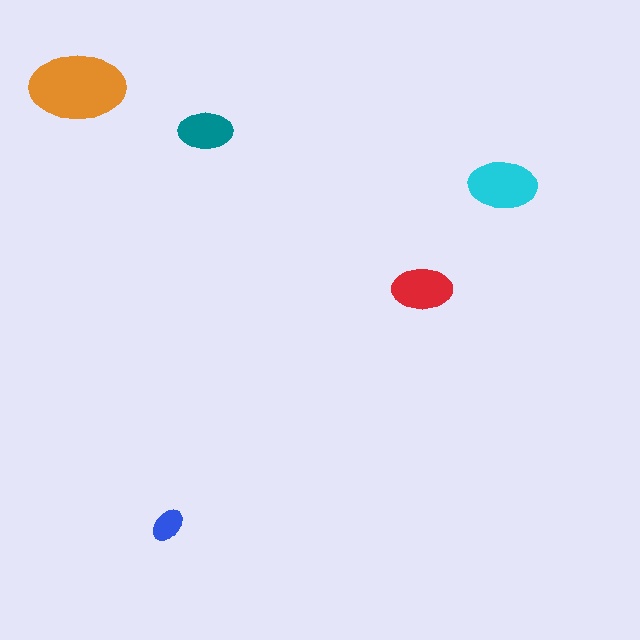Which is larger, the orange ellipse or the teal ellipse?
The orange one.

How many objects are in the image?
There are 5 objects in the image.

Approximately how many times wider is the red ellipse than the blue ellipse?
About 1.5 times wider.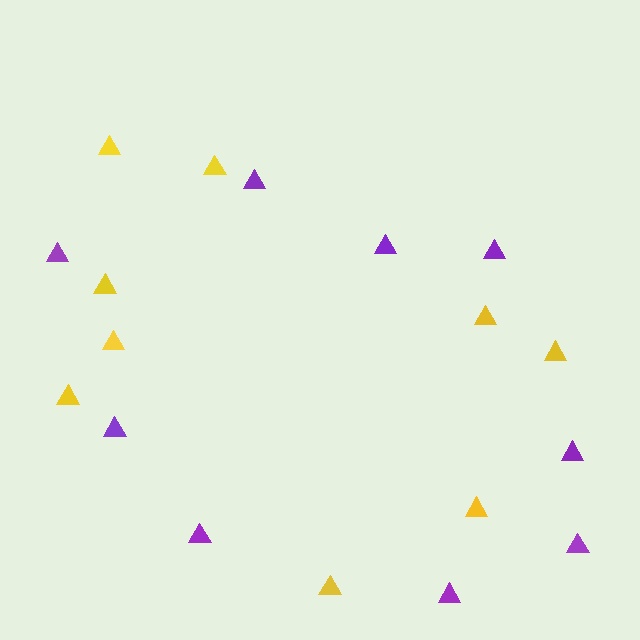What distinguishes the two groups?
There are 2 groups: one group of purple triangles (9) and one group of yellow triangles (9).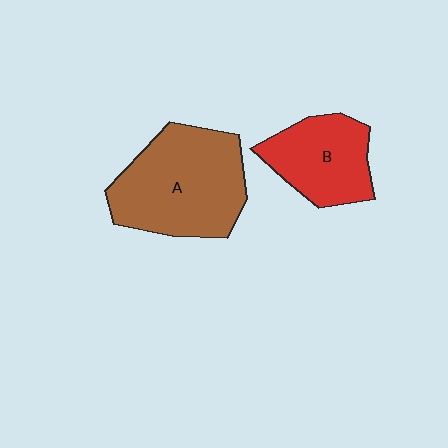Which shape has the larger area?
Shape A (brown).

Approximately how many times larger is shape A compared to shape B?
Approximately 1.6 times.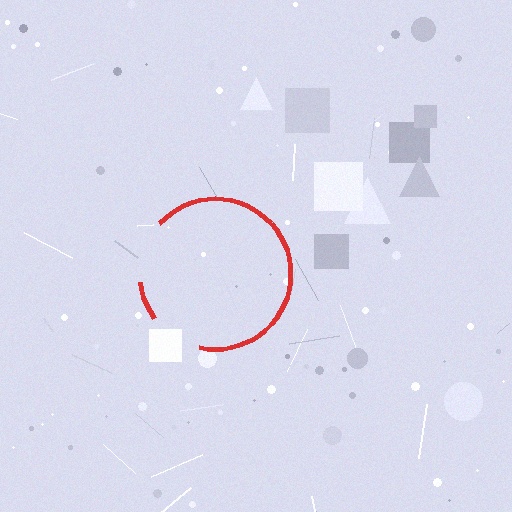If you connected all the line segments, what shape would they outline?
They would outline a circle.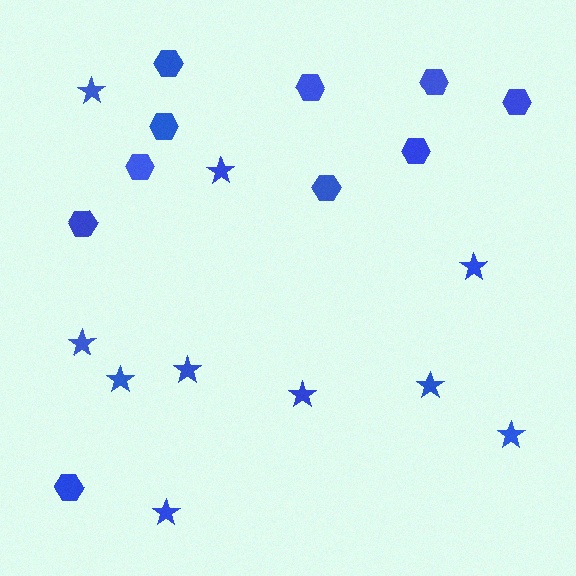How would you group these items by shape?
There are 2 groups: one group of stars (10) and one group of hexagons (10).